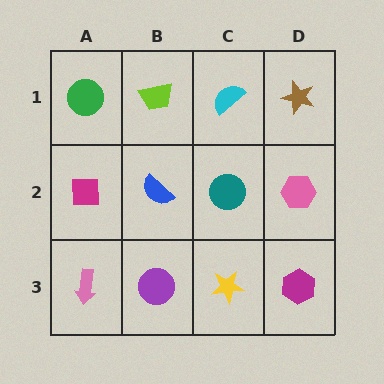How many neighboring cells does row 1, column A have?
2.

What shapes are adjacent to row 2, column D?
A brown star (row 1, column D), a magenta hexagon (row 3, column D), a teal circle (row 2, column C).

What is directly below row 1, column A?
A magenta square.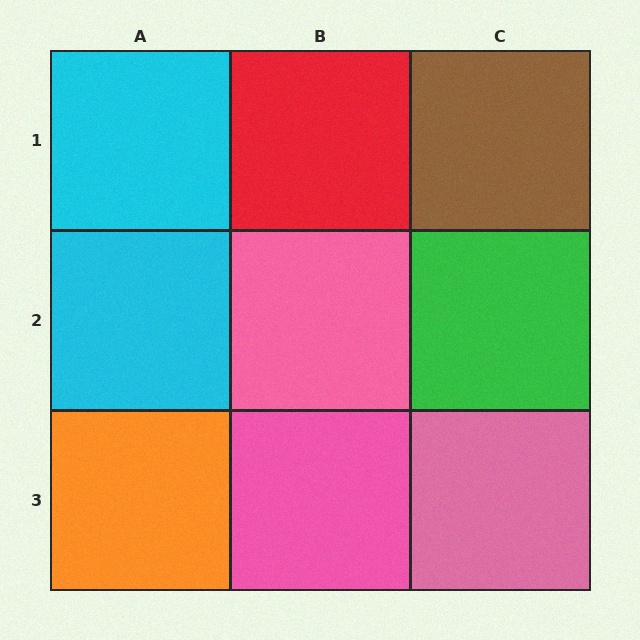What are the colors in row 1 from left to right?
Cyan, red, brown.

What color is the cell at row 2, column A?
Cyan.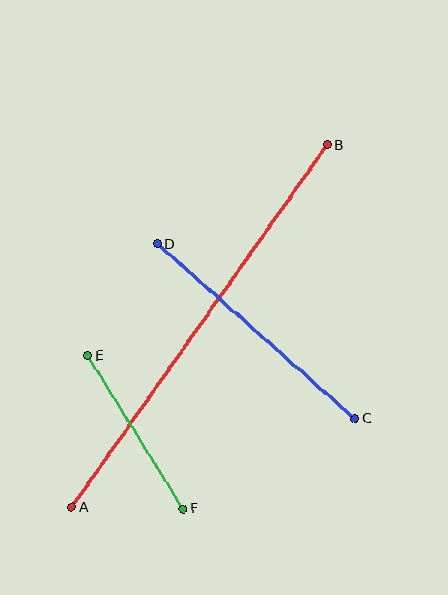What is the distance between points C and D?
The distance is approximately 263 pixels.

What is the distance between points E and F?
The distance is approximately 180 pixels.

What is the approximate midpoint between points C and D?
The midpoint is at approximately (256, 332) pixels.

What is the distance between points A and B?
The distance is approximately 443 pixels.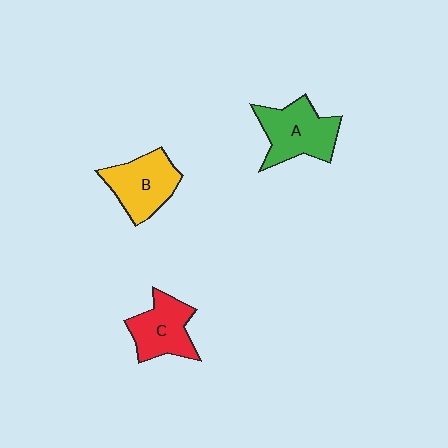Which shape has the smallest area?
Shape C (red).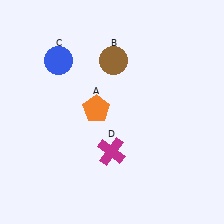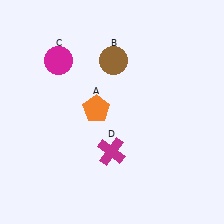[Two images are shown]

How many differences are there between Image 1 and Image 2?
There is 1 difference between the two images.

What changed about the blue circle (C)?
In Image 1, C is blue. In Image 2, it changed to magenta.